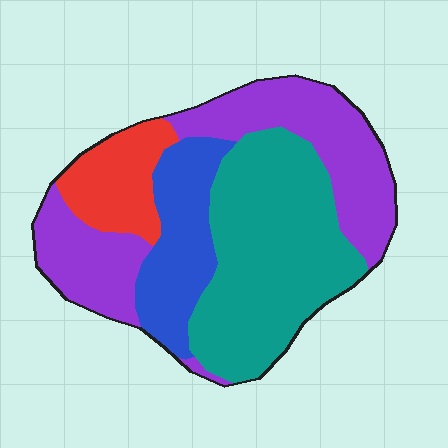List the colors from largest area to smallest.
From largest to smallest: teal, purple, blue, red.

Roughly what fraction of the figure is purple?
Purple takes up between a third and a half of the figure.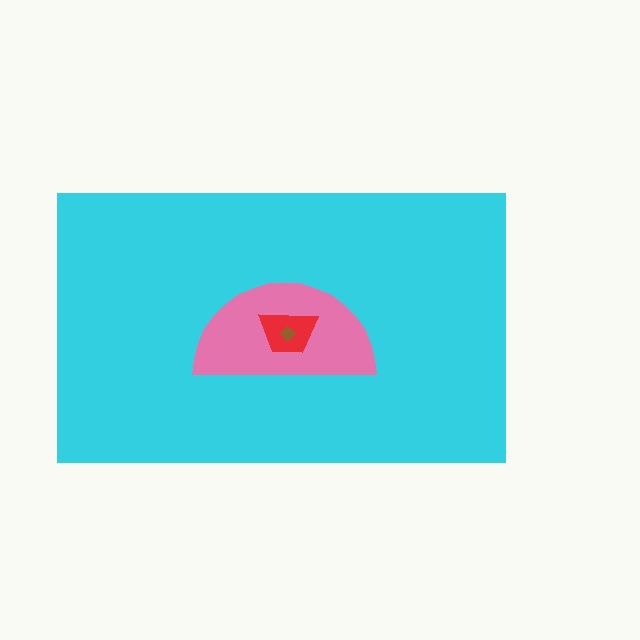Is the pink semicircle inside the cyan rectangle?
Yes.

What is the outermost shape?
The cyan rectangle.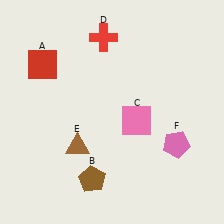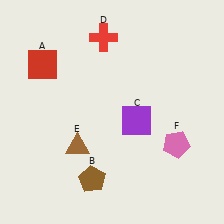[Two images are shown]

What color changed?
The square (C) changed from pink in Image 1 to purple in Image 2.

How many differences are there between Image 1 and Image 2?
There is 1 difference between the two images.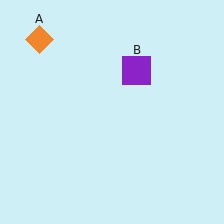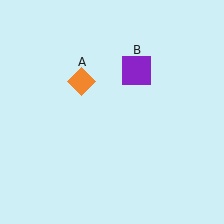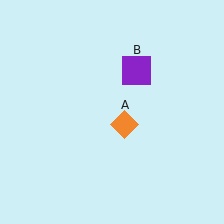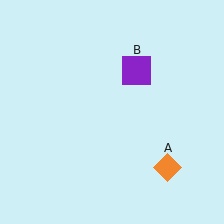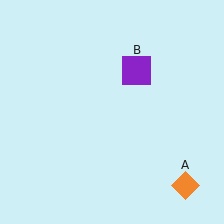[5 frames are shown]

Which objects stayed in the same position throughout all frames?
Purple square (object B) remained stationary.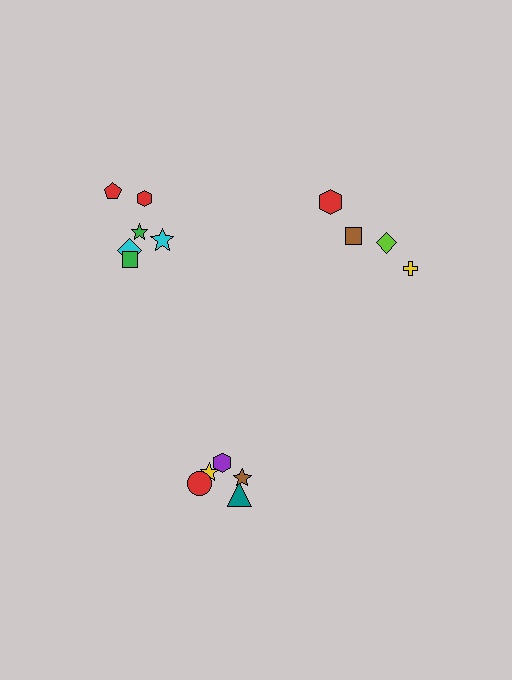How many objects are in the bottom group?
There are 5 objects.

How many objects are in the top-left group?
There are 6 objects.